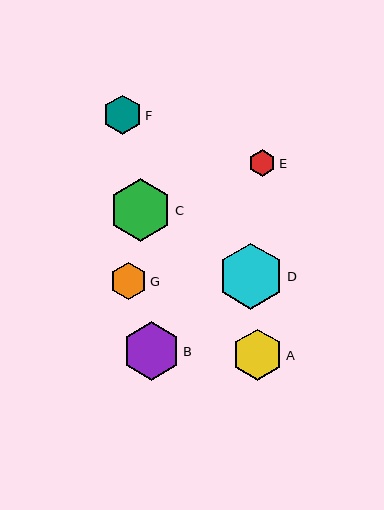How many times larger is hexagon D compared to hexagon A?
Hexagon D is approximately 1.3 times the size of hexagon A.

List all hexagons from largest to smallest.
From largest to smallest: D, C, B, A, F, G, E.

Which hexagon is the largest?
Hexagon D is the largest with a size of approximately 66 pixels.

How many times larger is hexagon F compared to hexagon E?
Hexagon F is approximately 1.5 times the size of hexagon E.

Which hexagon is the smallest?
Hexagon E is the smallest with a size of approximately 27 pixels.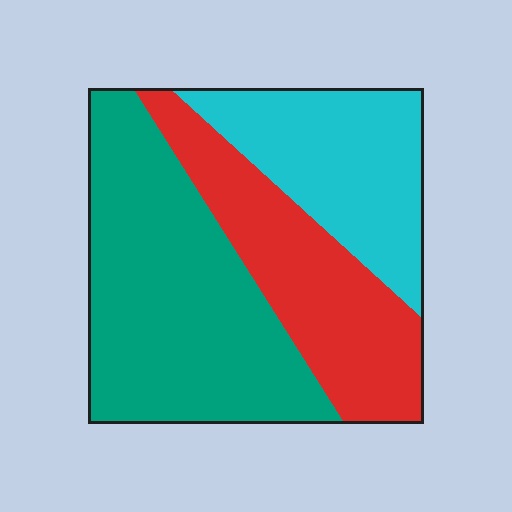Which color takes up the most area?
Teal, at roughly 45%.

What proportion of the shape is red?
Red covers around 30% of the shape.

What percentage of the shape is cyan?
Cyan covers roughly 25% of the shape.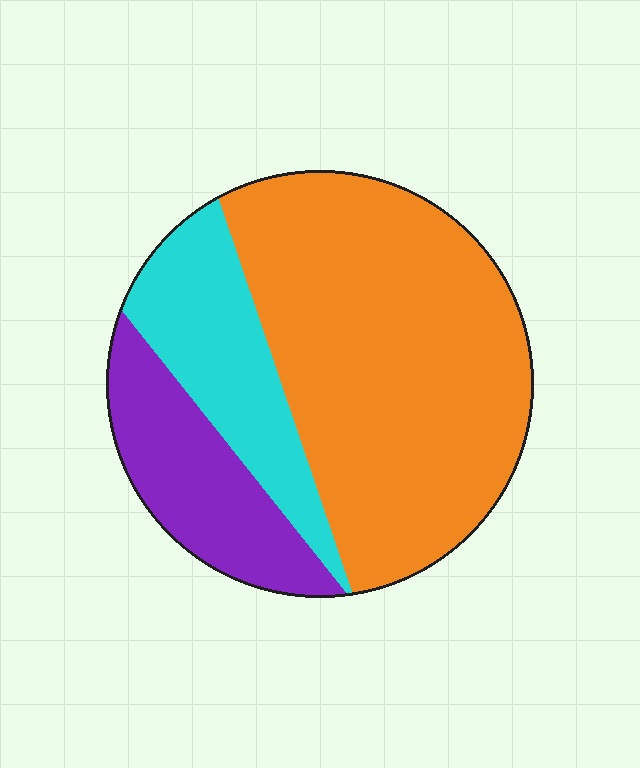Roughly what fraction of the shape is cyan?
Cyan covers around 20% of the shape.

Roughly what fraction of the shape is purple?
Purple covers 19% of the shape.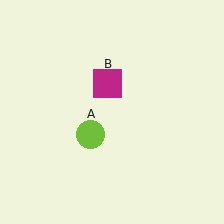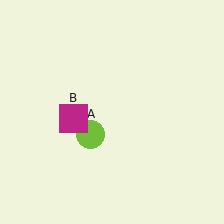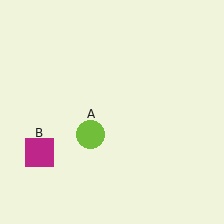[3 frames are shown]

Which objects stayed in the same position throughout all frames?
Lime circle (object A) remained stationary.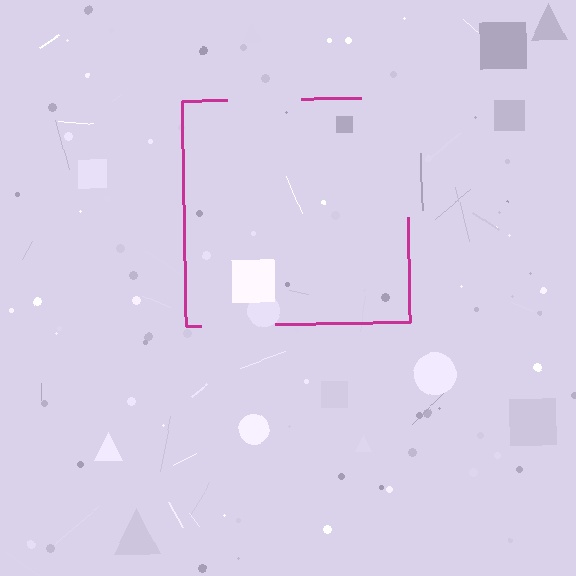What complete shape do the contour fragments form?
The contour fragments form a square.